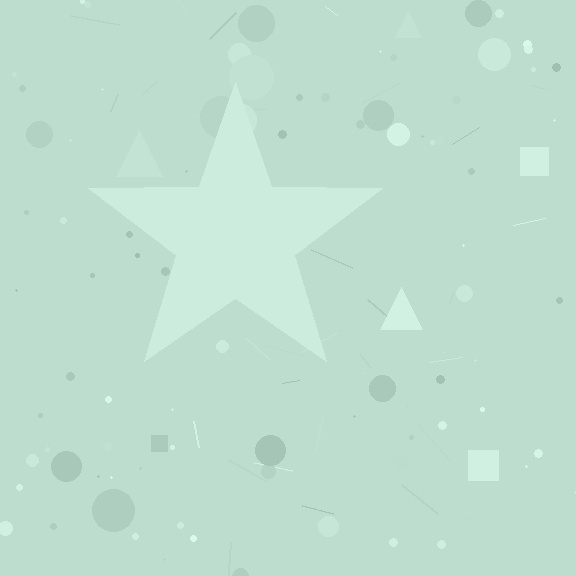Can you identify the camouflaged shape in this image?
The camouflaged shape is a star.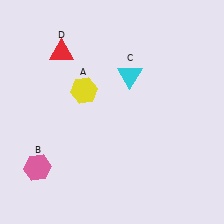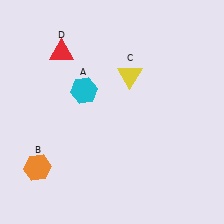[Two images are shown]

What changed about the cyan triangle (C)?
In Image 1, C is cyan. In Image 2, it changed to yellow.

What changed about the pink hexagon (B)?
In Image 1, B is pink. In Image 2, it changed to orange.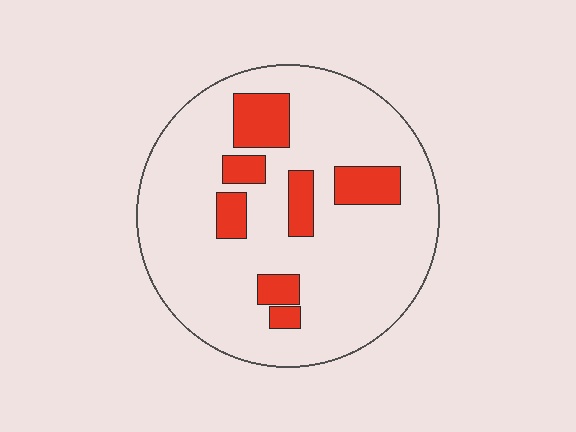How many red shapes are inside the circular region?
7.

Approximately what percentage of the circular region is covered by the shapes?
Approximately 15%.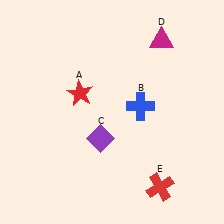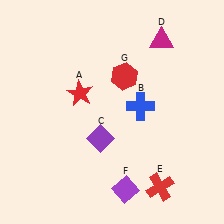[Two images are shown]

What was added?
A purple diamond (F), a red hexagon (G) were added in Image 2.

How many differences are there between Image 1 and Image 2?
There are 2 differences between the two images.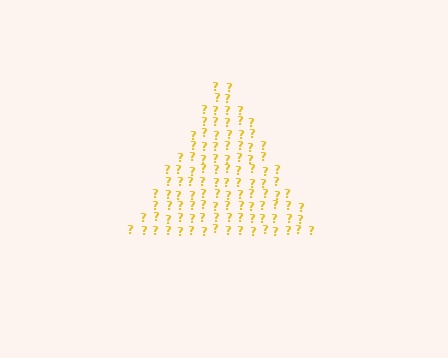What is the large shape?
The large shape is a triangle.